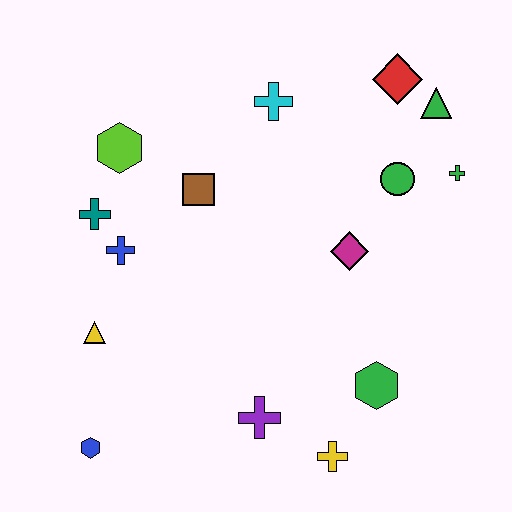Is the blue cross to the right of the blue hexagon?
Yes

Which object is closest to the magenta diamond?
The green circle is closest to the magenta diamond.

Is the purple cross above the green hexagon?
No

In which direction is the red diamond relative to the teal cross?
The red diamond is to the right of the teal cross.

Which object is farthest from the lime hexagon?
The yellow cross is farthest from the lime hexagon.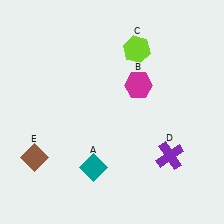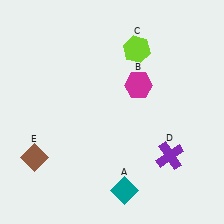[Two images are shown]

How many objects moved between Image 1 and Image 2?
1 object moved between the two images.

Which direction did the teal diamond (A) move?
The teal diamond (A) moved right.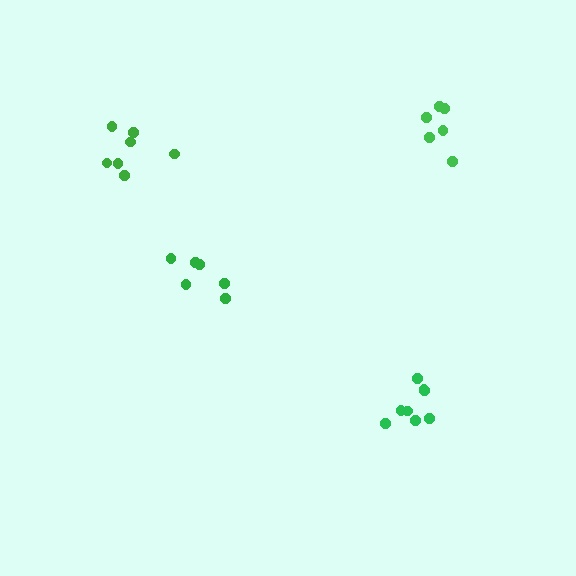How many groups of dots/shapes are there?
There are 4 groups.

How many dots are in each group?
Group 1: 6 dots, Group 2: 8 dots, Group 3: 7 dots, Group 4: 6 dots (27 total).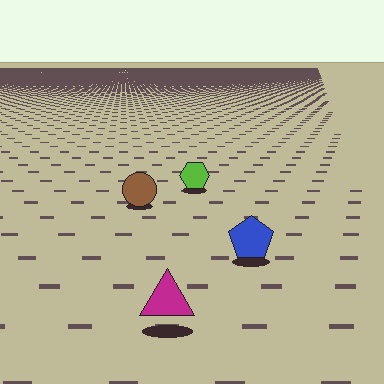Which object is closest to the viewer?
The magenta triangle is closest. The texture marks near it are larger and more spread out.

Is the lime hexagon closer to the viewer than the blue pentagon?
No. The blue pentagon is closer — you can tell from the texture gradient: the ground texture is coarser near it.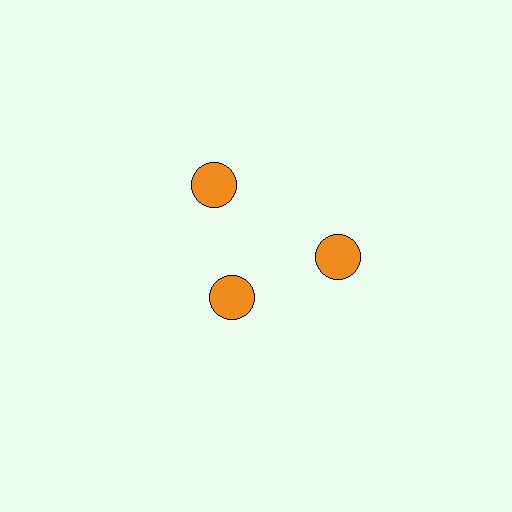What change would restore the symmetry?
The symmetry would be restored by moving it outward, back onto the ring so that all 3 circles sit at equal angles and equal distance from the center.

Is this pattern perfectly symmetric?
No. The 3 orange circles are arranged in a ring, but one element near the 7 o'clock position is pulled inward toward the center, breaking the 3-fold rotational symmetry.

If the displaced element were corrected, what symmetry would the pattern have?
It would have 3-fold rotational symmetry — the pattern would map onto itself every 120 degrees.